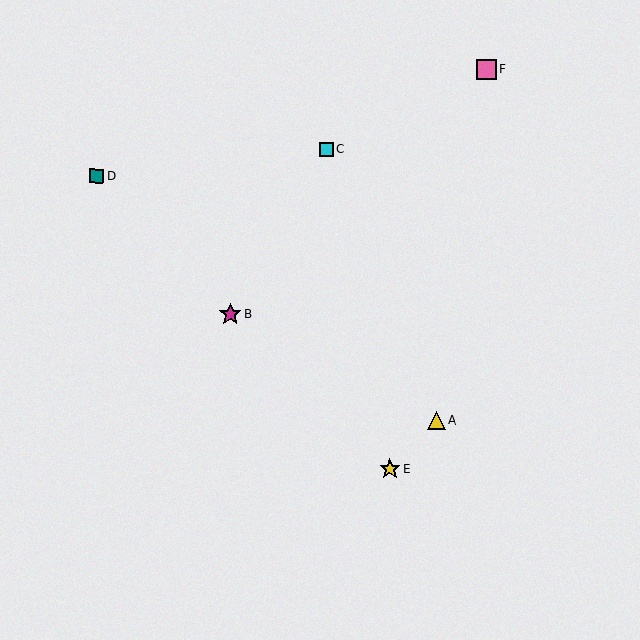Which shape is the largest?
The magenta star (labeled B) is the largest.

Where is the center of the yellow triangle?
The center of the yellow triangle is at (436, 420).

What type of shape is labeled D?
Shape D is a teal square.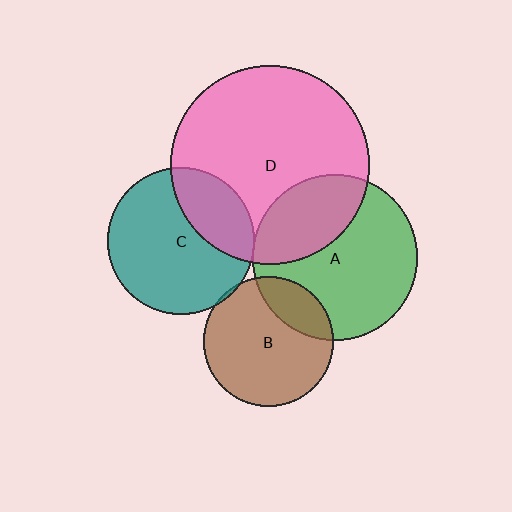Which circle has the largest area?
Circle D (pink).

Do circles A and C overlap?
Yes.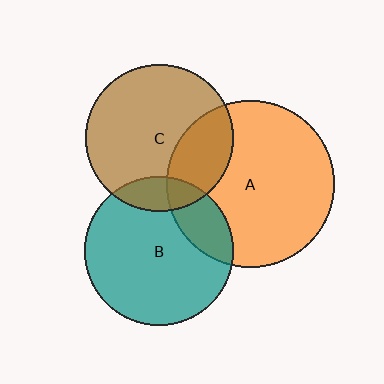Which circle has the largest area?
Circle A (orange).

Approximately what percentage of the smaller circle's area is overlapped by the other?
Approximately 25%.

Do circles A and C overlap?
Yes.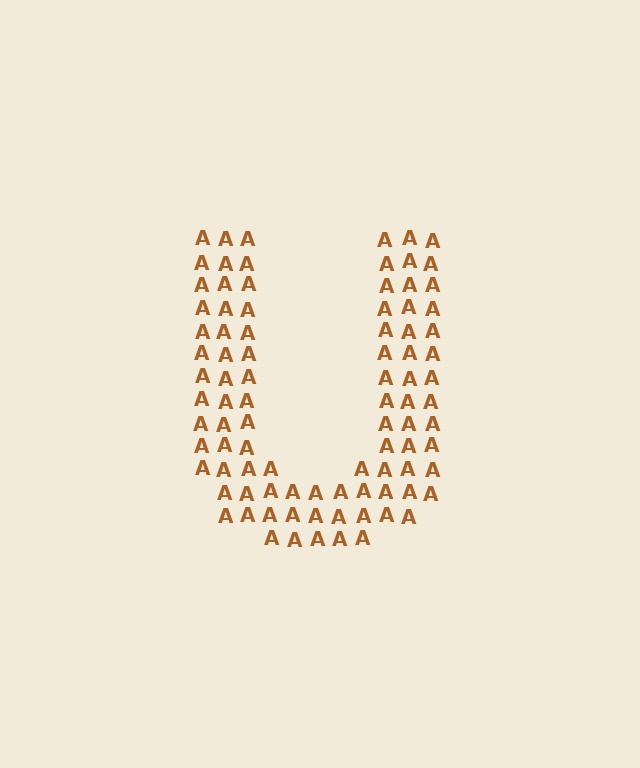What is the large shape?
The large shape is the letter U.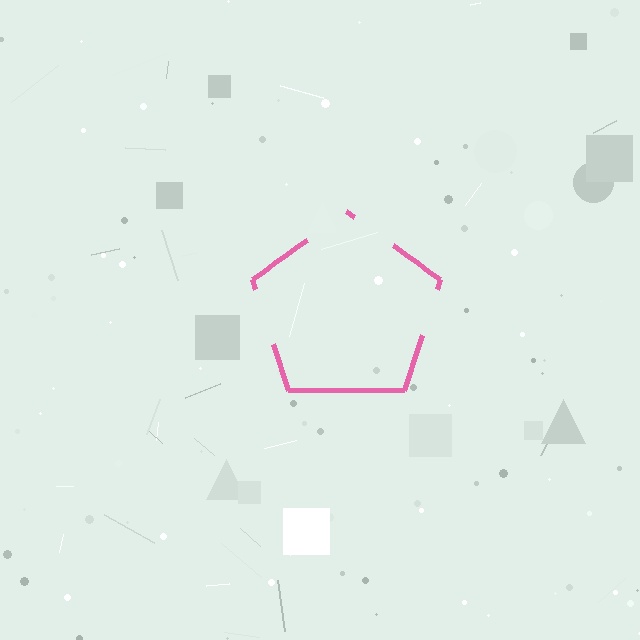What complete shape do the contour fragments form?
The contour fragments form a pentagon.